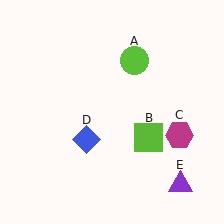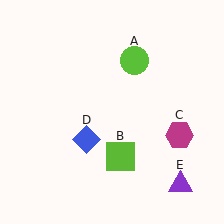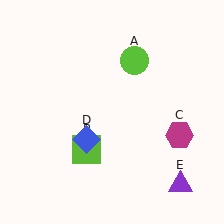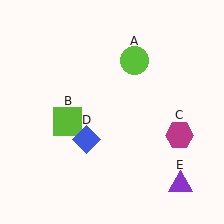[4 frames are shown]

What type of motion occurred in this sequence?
The lime square (object B) rotated clockwise around the center of the scene.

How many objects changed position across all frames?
1 object changed position: lime square (object B).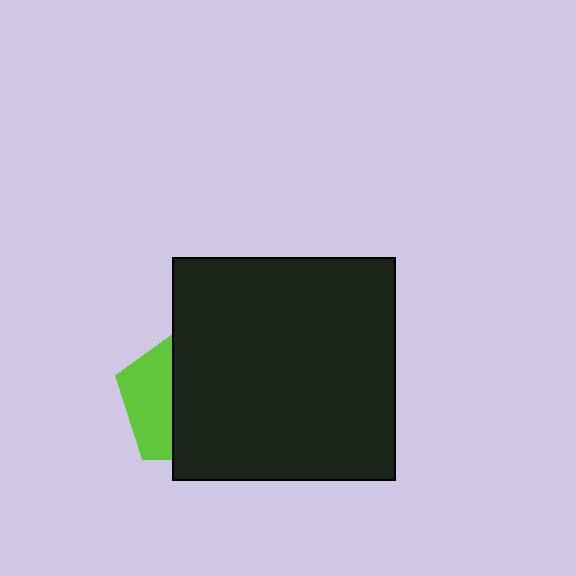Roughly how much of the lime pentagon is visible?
A small part of it is visible (roughly 35%).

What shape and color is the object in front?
The object in front is a black square.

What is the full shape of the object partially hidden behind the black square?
The partially hidden object is a lime pentagon.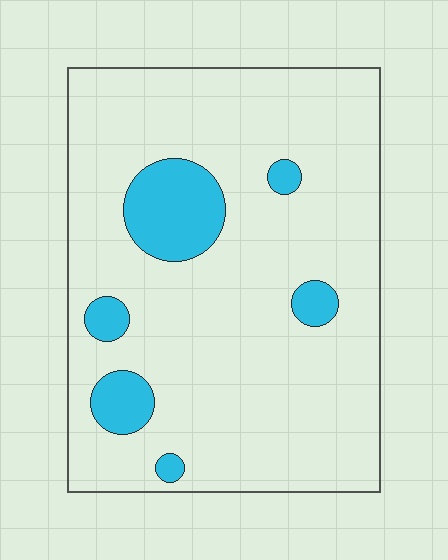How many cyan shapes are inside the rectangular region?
6.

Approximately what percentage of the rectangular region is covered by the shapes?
Approximately 15%.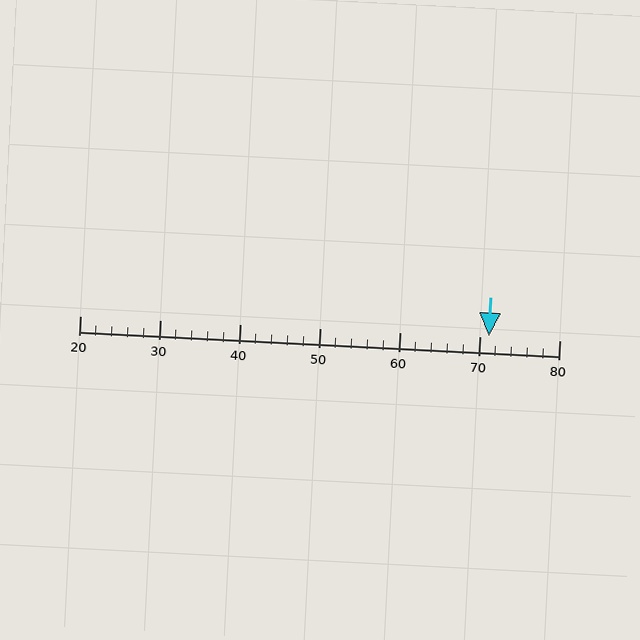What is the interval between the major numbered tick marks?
The major tick marks are spaced 10 units apart.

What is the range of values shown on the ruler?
The ruler shows values from 20 to 80.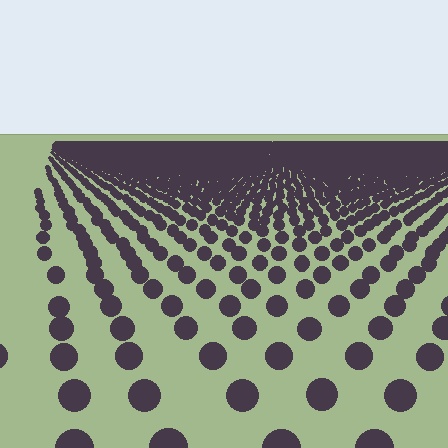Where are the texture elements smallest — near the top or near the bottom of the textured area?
Near the top.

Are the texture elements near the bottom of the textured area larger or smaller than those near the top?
Larger. Near the bottom, elements are closer to the viewer and appear at a bigger on-screen size.